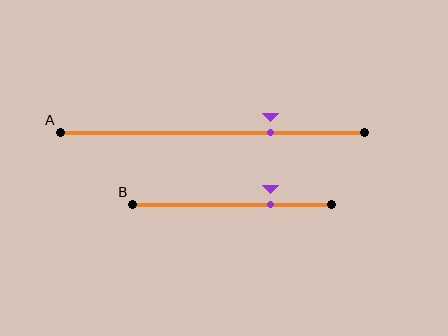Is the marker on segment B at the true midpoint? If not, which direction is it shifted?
No, the marker on segment B is shifted to the right by about 19% of the segment length.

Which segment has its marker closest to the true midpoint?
Segment A has its marker closest to the true midpoint.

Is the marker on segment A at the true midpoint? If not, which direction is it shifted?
No, the marker on segment A is shifted to the right by about 19% of the segment length.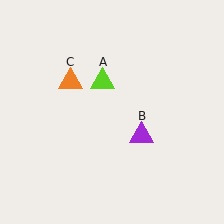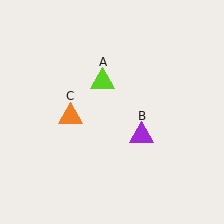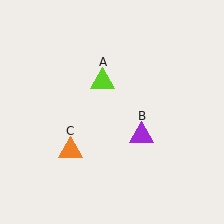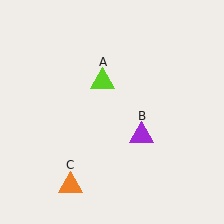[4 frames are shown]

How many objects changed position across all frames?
1 object changed position: orange triangle (object C).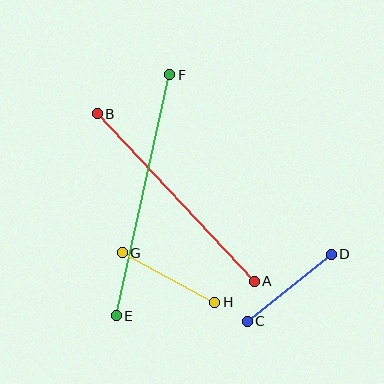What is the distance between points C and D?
The distance is approximately 108 pixels.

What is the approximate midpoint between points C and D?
The midpoint is at approximately (289, 288) pixels.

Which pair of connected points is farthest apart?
Points E and F are farthest apart.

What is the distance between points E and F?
The distance is approximately 247 pixels.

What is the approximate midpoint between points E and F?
The midpoint is at approximately (143, 195) pixels.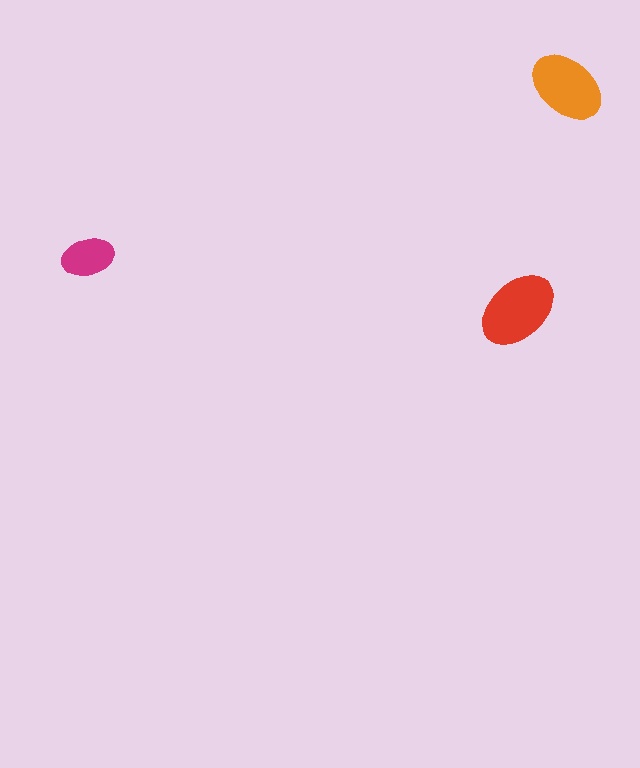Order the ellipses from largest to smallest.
the red one, the orange one, the magenta one.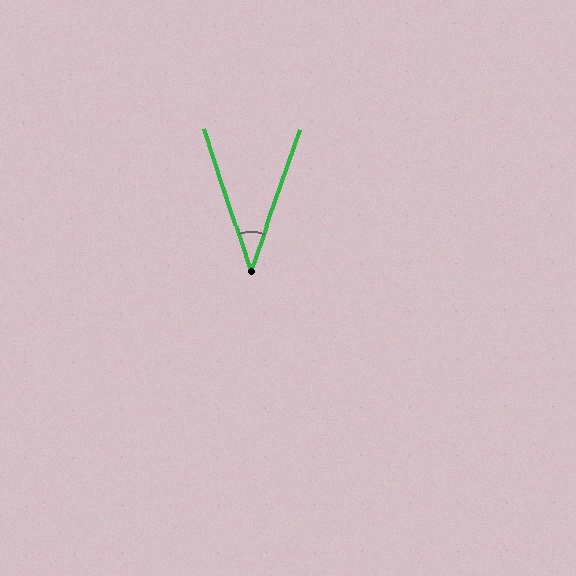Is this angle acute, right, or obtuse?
It is acute.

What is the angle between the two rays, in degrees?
Approximately 37 degrees.